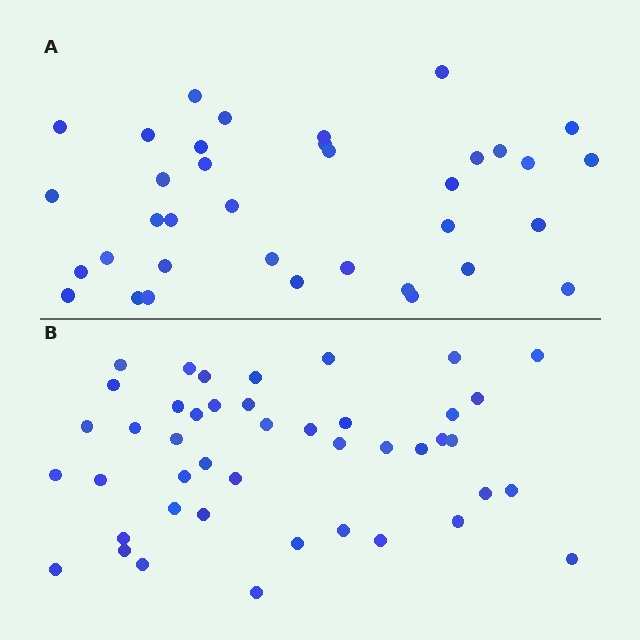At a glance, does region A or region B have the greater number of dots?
Region B (the bottom region) has more dots.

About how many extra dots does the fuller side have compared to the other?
Region B has roughly 8 or so more dots than region A.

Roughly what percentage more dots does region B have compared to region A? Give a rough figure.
About 20% more.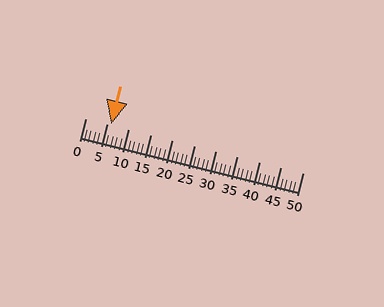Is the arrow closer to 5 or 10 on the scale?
The arrow is closer to 5.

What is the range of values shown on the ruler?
The ruler shows values from 0 to 50.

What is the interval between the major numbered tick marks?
The major tick marks are spaced 5 units apart.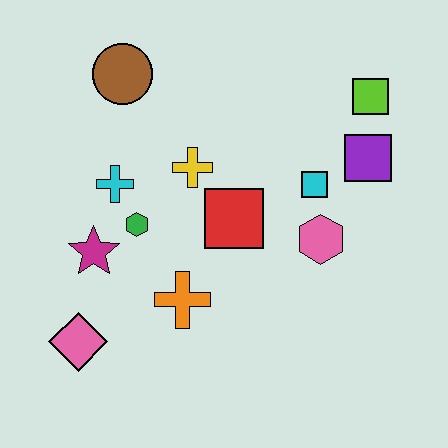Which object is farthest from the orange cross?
The lime square is farthest from the orange cross.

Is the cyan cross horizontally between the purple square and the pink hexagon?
No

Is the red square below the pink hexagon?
No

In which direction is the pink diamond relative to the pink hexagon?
The pink diamond is to the left of the pink hexagon.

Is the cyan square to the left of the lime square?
Yes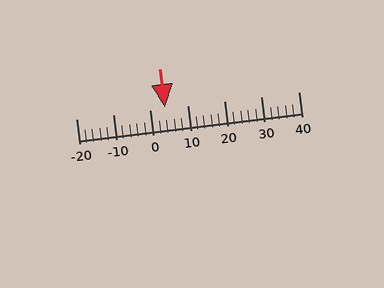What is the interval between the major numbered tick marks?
The major tick marks are spaced 10 units apart.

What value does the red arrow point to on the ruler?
The red arrow points to approximately 4.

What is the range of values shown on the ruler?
The ruler shows values from -20 to 40.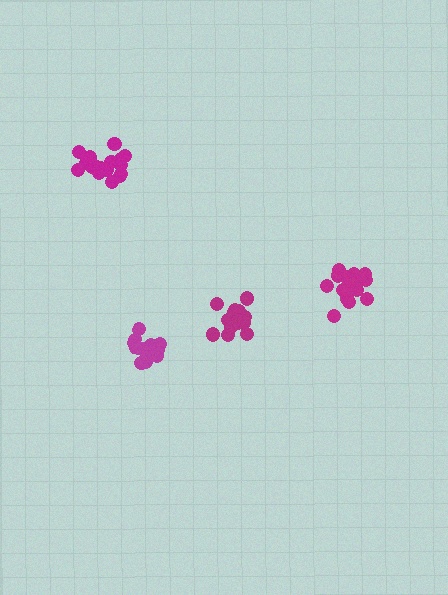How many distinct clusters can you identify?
There are 4 distinct clusters.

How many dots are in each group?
Group 1: 17 dots, Group 2: 18 dots, Group 3: 17 dots, Group 4: 15 dots (67 total).